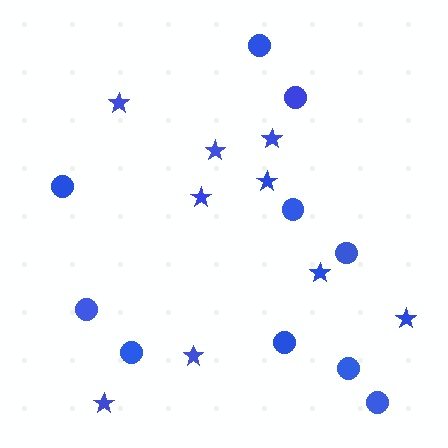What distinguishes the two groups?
There are 2 groups: one group of circles (10) and one group of stars (9).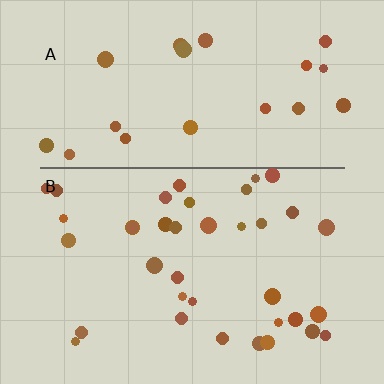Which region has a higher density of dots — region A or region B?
B (the bottom).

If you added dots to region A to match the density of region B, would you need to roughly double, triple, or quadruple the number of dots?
Approximately double.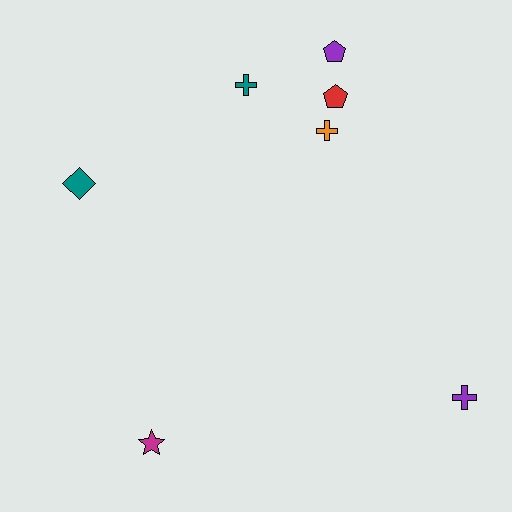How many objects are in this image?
There are 7 objects.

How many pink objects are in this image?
There are no pink objects.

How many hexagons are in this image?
There are no hexagons.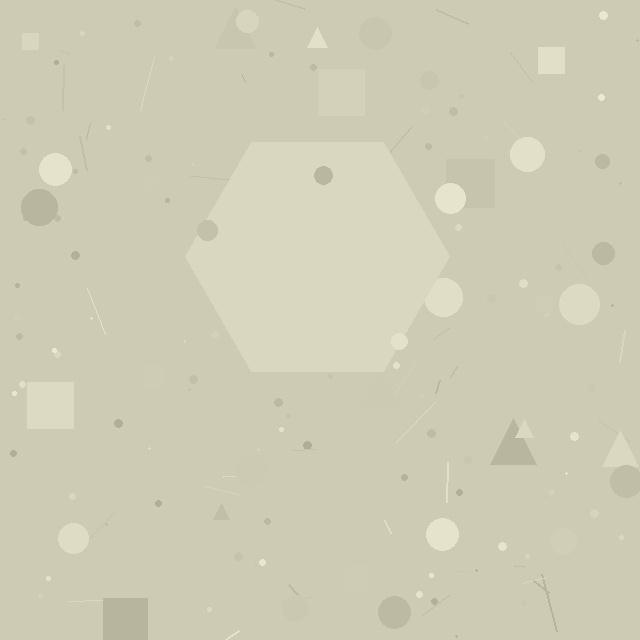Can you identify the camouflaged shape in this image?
The camouflaged shape is a hexagon.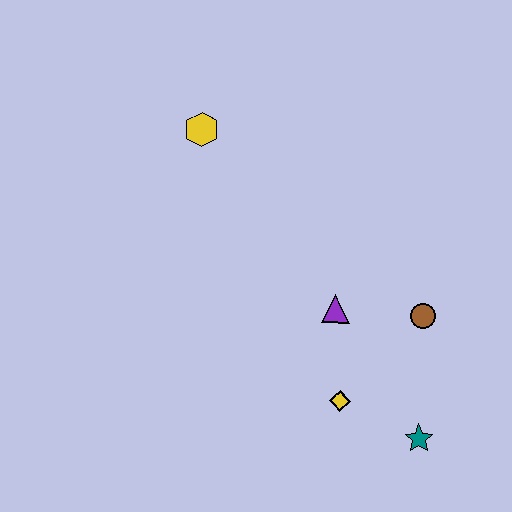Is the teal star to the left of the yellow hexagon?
No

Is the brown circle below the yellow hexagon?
Yes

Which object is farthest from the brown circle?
The yellow hexagon is farthest from the brown circle.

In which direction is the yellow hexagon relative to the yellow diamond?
The yellow hexagon is above the yellow diamond.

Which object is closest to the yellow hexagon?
The purple triangle is closest to the yellow hexagon.